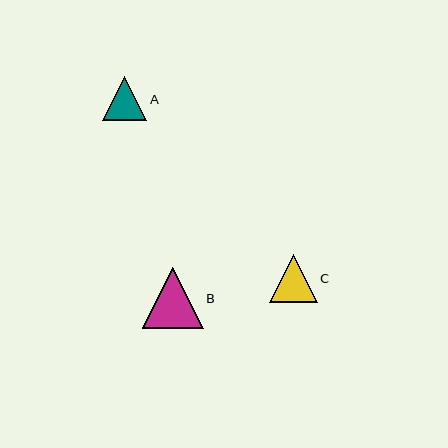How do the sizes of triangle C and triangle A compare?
Triangle C and triangle A are approximately the same size.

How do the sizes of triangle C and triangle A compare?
Triangle C and triangle A are approximately the same size.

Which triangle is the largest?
Triangle B is the largest with a size of approximately 61 pixels.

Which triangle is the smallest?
Triangle A is the smallest with a size of approximately 44 pixels.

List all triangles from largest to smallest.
From largest to smallest: B, C, A.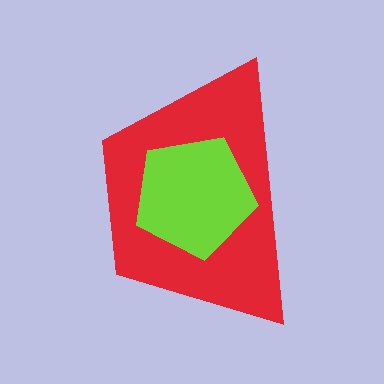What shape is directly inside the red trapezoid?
The lime pentagon.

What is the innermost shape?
The lime pentagon.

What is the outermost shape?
The red trapezoid.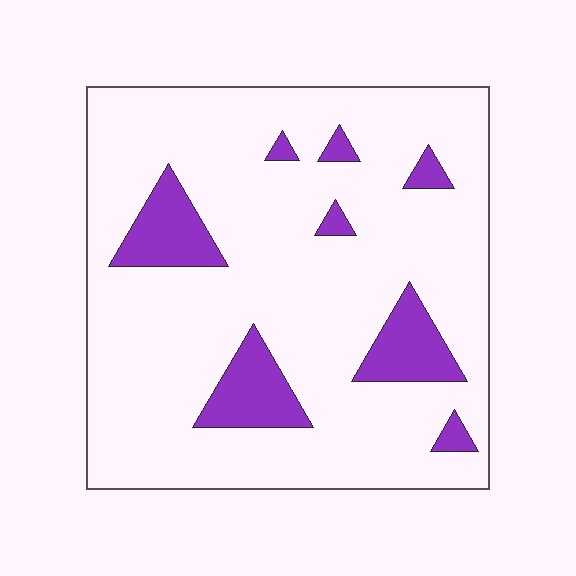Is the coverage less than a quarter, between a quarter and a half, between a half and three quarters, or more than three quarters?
Less than a quarter.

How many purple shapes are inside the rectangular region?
8.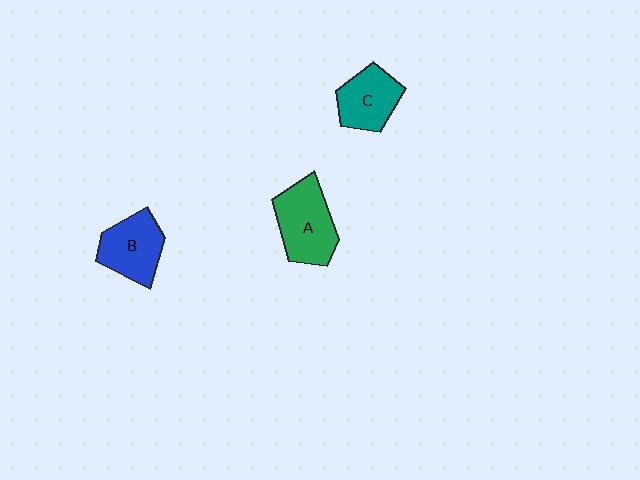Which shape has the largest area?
Shape A (green).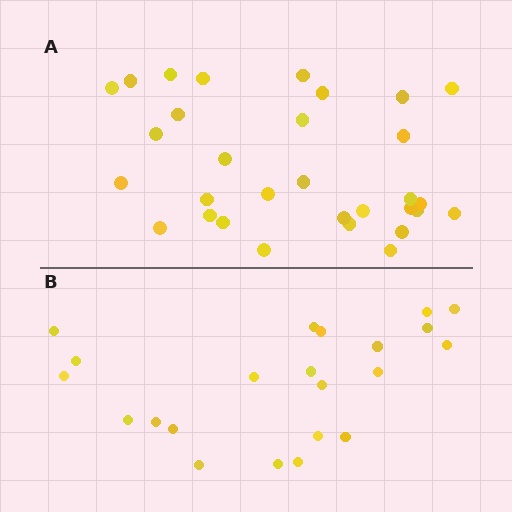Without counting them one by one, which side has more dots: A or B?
Region A (the top region) has more dots.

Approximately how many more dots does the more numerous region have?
Region A has roughly 8 or so more dots than region B.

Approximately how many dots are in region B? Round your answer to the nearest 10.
About 20 dots. (The exact count is 22, which rounds to 20.)